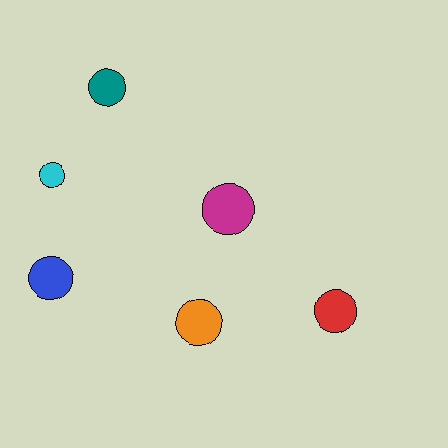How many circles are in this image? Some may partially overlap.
There are 6 circles.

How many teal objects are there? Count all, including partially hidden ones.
There is 1 teal object.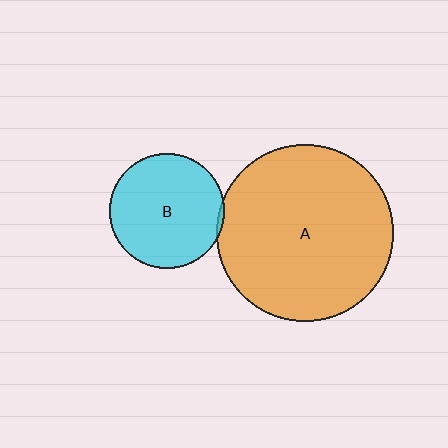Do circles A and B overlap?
Yes.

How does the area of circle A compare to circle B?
Approximately 2.3 times.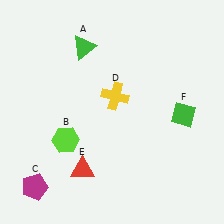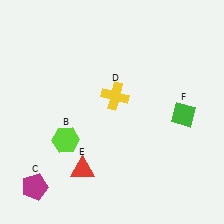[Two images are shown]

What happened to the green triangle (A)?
The green triangle (A) was removed in Image 2. It was in the top-left area of Image 1.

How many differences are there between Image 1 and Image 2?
There is 1 difference between the two images.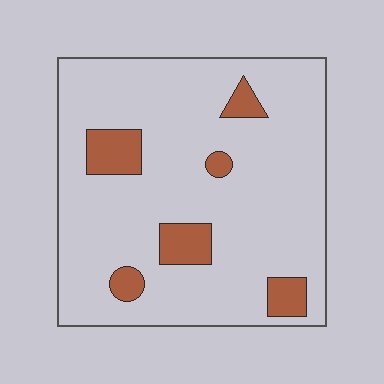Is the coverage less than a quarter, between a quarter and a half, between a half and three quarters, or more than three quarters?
Less than a quarter.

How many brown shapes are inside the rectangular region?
6.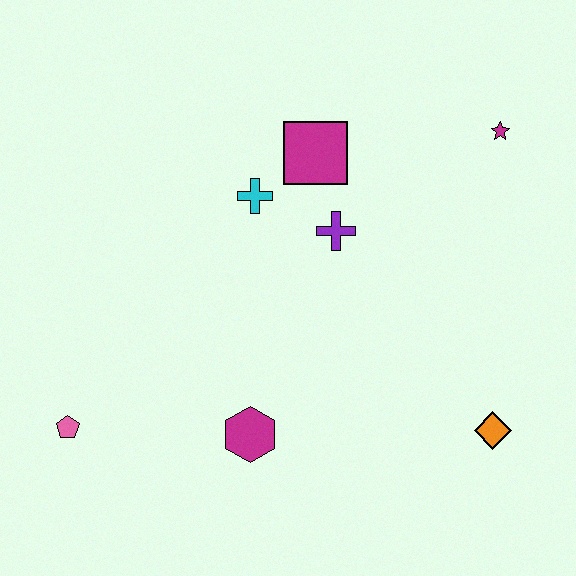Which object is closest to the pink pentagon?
The magenta hexagon is closest to the pink pentagon.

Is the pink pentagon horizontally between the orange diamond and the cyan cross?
No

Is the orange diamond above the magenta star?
No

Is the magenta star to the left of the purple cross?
No